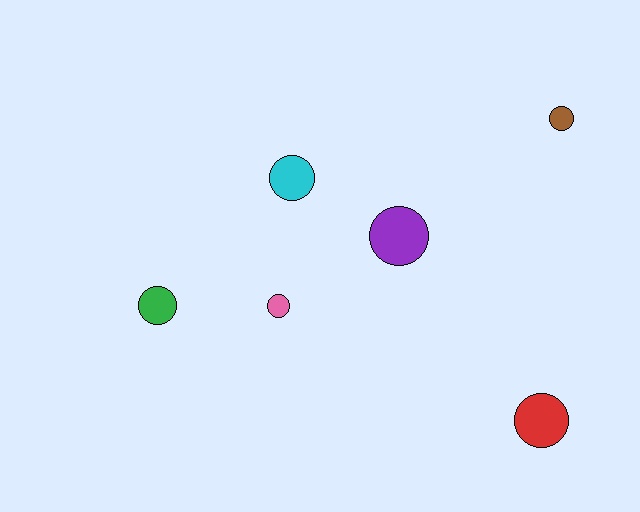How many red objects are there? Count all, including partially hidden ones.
There is 1 red object.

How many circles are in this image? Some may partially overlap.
There are 6 circles.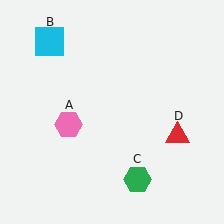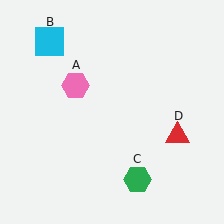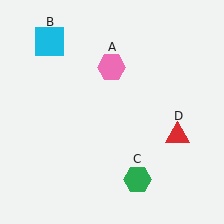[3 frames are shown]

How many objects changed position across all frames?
1 object changed position: pink hexagon (object A).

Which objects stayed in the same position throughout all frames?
Cyan square (object B) and green hexagon (object C) and red triangle (object D) remained stationary.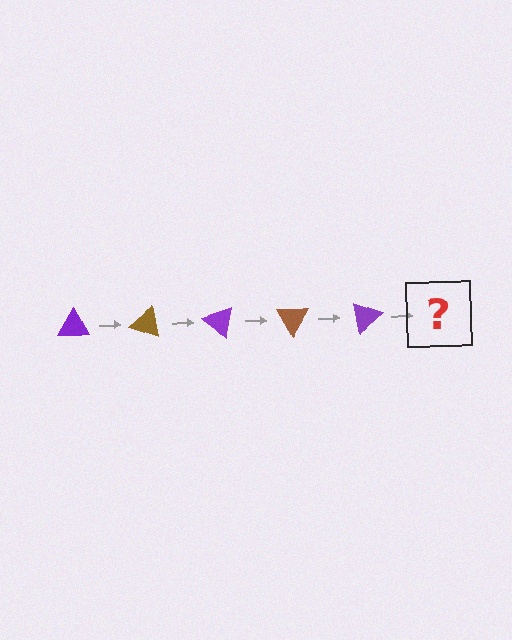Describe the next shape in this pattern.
It should be a brown triangle, rotated 100 degrees from the start.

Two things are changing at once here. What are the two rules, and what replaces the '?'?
The two rules are that it rotates 20 degrees each step and the color cycles through purple and brown. The '?' should be a brown triangle, rotated 100 degrees from the start.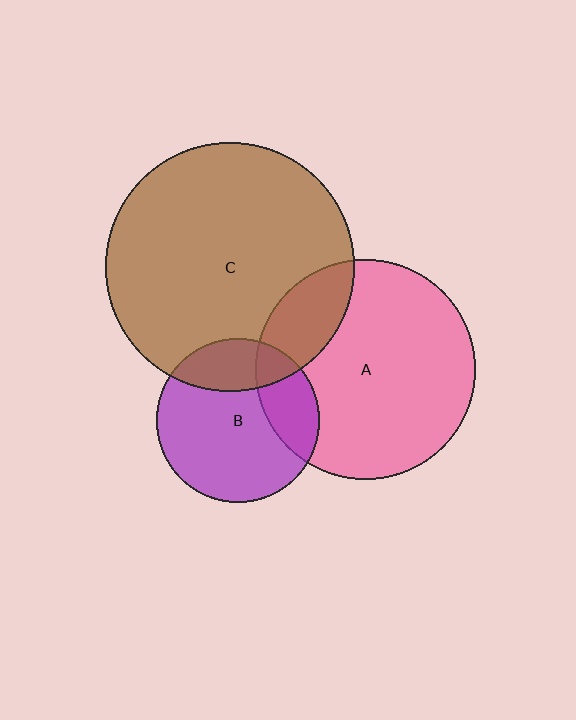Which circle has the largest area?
Circle C (brown).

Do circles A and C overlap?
Yes.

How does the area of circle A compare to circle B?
Approximately 1.8 times.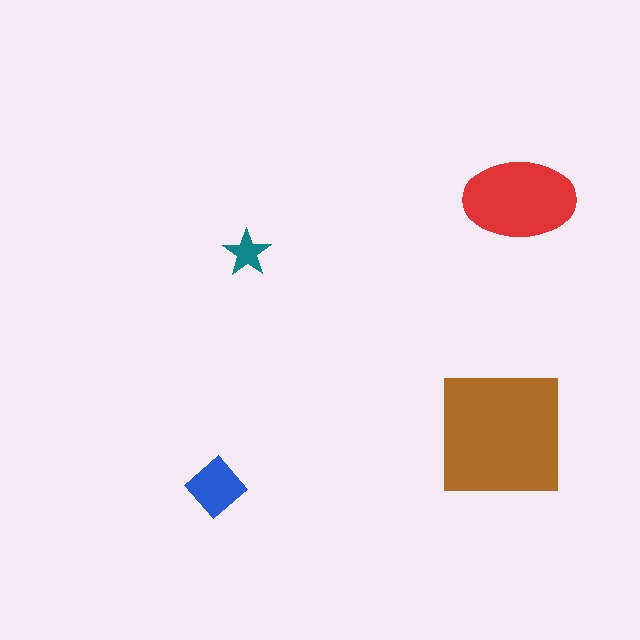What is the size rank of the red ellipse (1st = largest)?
2nd.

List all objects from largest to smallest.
The brown square, the red ellipse, the blue diamond, the teal star.